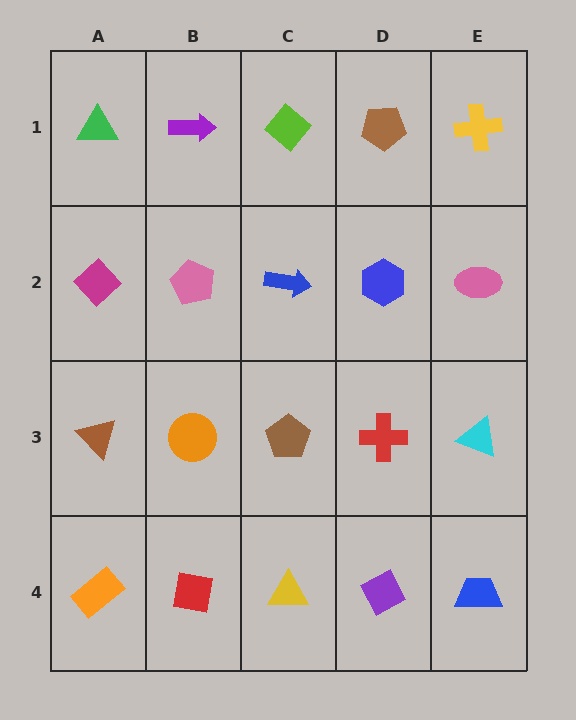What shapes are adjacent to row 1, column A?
A magenta diamond (row 2, column A), a purple arrow (row 1, column B).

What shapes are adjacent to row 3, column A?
A magenta diamond (row 2, column A), an orange rectangle (row 4, column A), an orange circle (row 3, column B).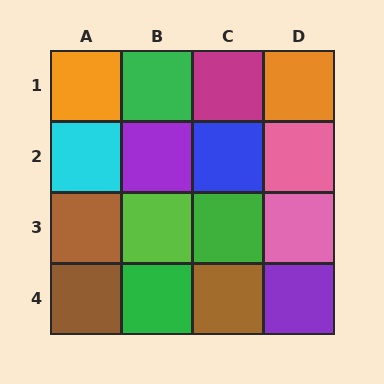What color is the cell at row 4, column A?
Brown.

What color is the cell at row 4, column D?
Purple.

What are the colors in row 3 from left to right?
Brown, lime, green, pink.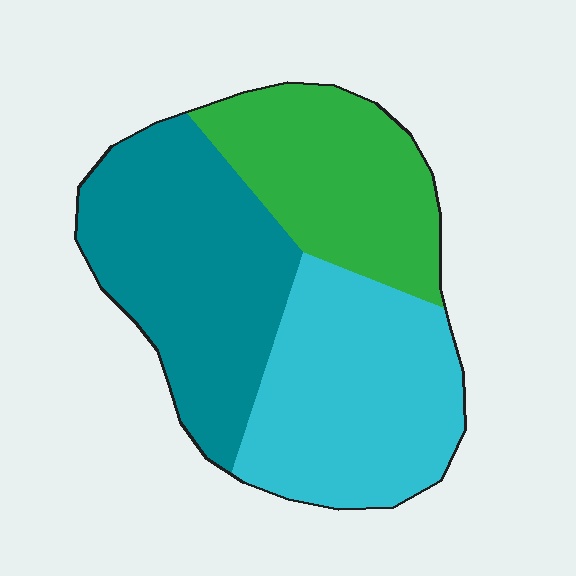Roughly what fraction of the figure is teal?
Teal covers about 40% of the figure.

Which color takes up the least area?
Green, at roughly 25%.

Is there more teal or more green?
Teal.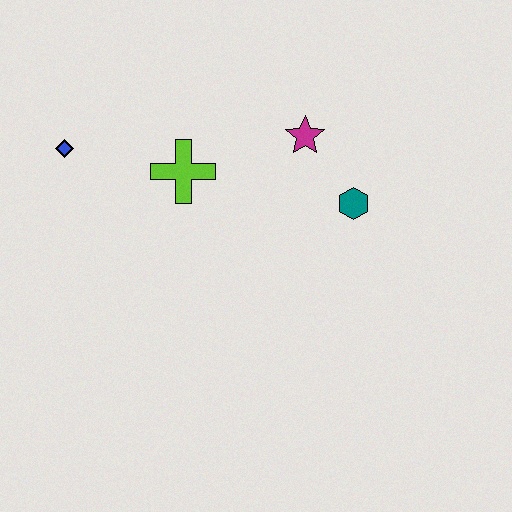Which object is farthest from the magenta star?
The blue diamond is farthest from the magenta star.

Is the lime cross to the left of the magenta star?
Yes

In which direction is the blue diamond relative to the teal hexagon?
The blue diamond is to the left of the teal hexagon.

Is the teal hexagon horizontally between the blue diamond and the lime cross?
No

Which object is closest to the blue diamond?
The lime cross is closest to the blue diamond.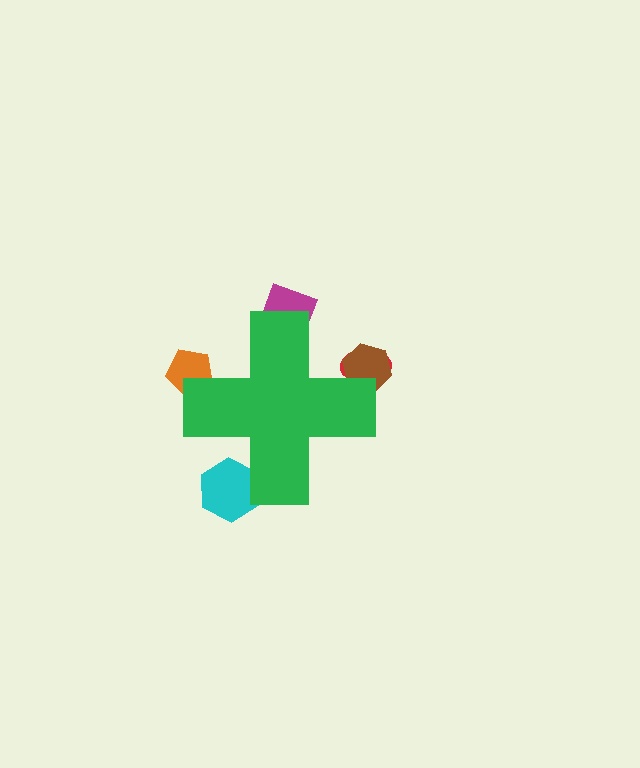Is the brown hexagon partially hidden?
Yes, the brown hexagon is partially hidden behind the green cross.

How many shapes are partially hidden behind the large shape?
5 shapes are partially hidden.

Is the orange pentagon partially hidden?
Yes, the orange pentagon is partially hidden behind the green cross.